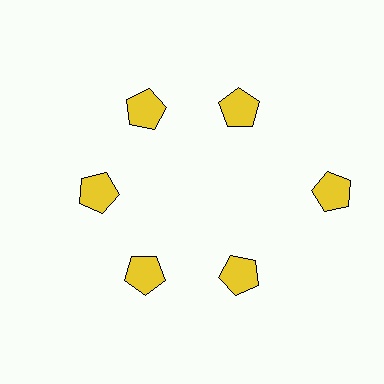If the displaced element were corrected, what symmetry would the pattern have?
It would have 6-fold rotational symmetry — the pattern would map onto itself every 60 degrees.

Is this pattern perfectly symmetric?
No. The 6 yellow pentagons are arranged in a ring, but one element near the 3 o'clock position is pushed outward from the center, breaking the 6-fold rotational symmetry.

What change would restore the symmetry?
The symmetry would be restored by moving it inward, back onto the ring so that all 6 pentagons sit at equal angles and equal distance from the center.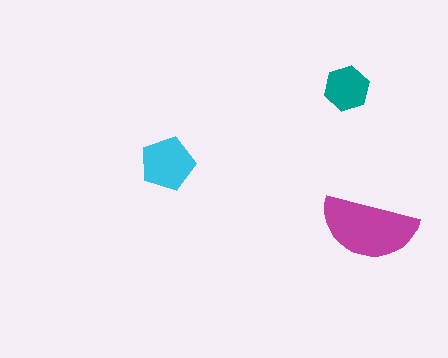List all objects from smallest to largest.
The teal hexagon, the cyan pentagon, the magenta semicircle.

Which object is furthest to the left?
The cyan pentagon is leftmost.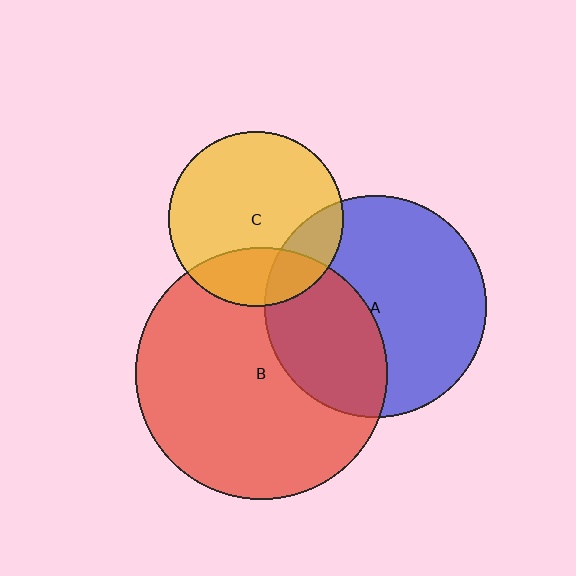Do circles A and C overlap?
Yes.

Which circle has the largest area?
Circle B (red).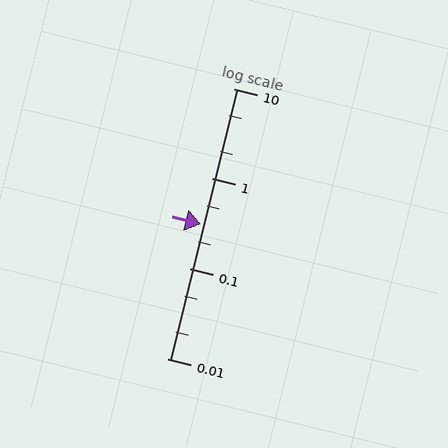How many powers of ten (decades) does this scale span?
The scale spans 3 decades, from 0.01 to 10.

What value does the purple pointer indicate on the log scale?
The pointer indicates approximately 0.31.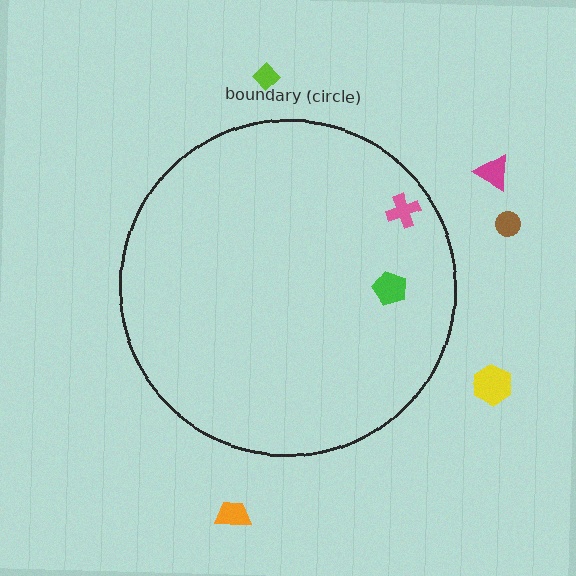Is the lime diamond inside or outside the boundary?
Outside.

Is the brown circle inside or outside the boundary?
Outside.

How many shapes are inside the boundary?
2 inside, 5 outside.